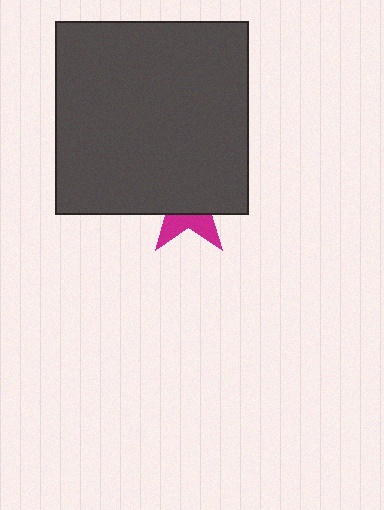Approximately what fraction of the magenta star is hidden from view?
Roughly 68% of the magenta star is hidden behind the dark gray square.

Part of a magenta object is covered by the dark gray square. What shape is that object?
It is a star.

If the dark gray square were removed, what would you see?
You would see the complete magenta star.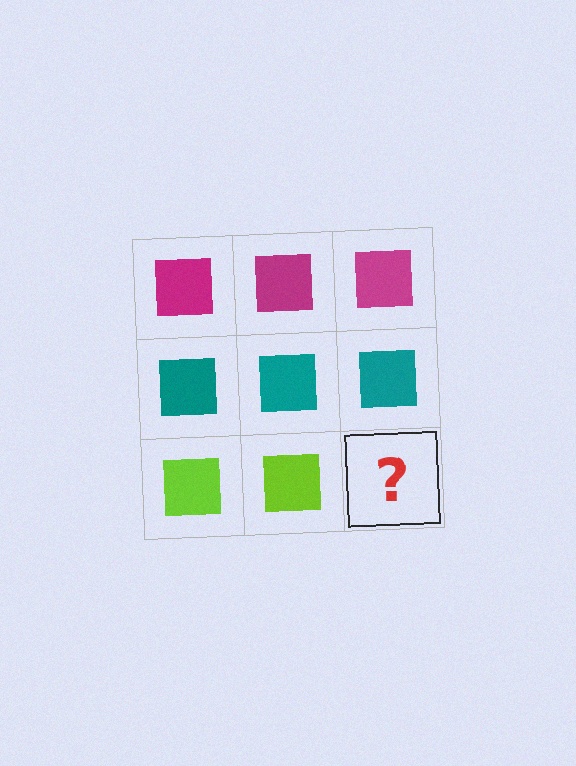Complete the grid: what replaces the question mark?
The question mark should be replaced with a lime square.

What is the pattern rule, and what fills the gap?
The rule is that each row has a consistent color. The gap should be filled with a lime square.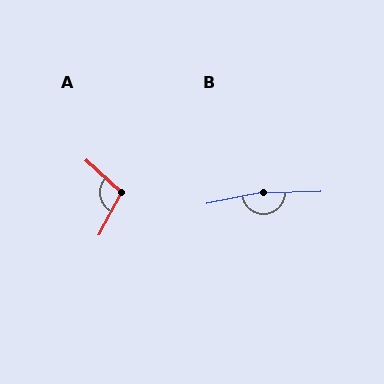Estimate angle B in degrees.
Approximately 169 degrees.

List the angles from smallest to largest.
A (105°), B (169°).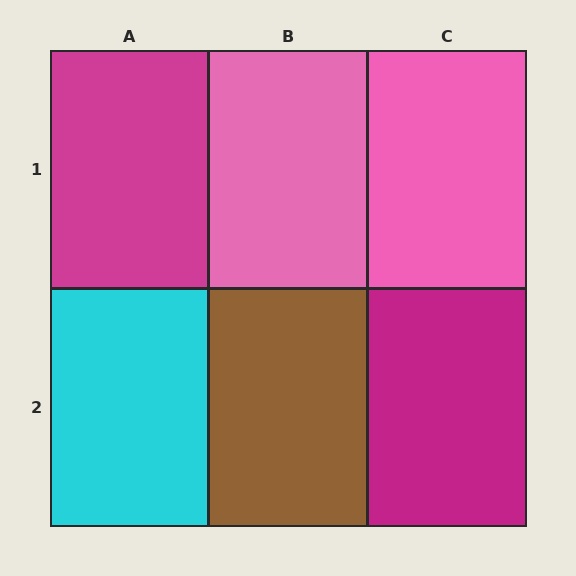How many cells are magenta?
2 cells are magenta.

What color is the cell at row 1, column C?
Pink.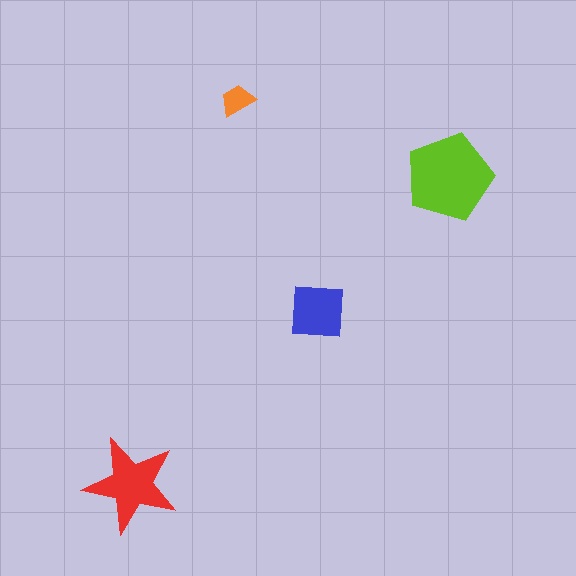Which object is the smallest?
The orange trapezoid.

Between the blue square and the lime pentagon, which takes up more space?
The lime pentagon.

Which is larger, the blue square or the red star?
The red star.